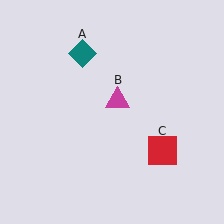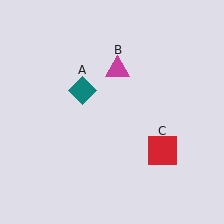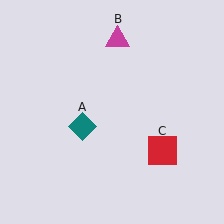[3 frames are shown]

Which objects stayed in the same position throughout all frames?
Red square (object C) remained stationary.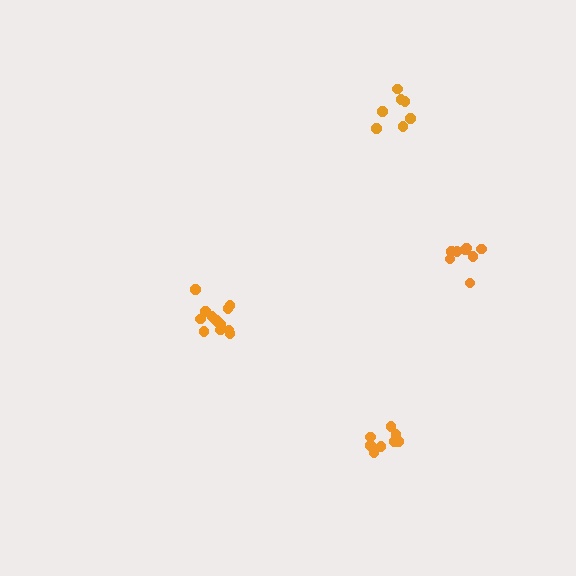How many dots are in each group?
Group 1: 7 dots, Group 2: 12 dots, Group 3: 8 dots, Group 4: 8 dots (35 total).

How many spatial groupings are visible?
There are 4 spatial groupings.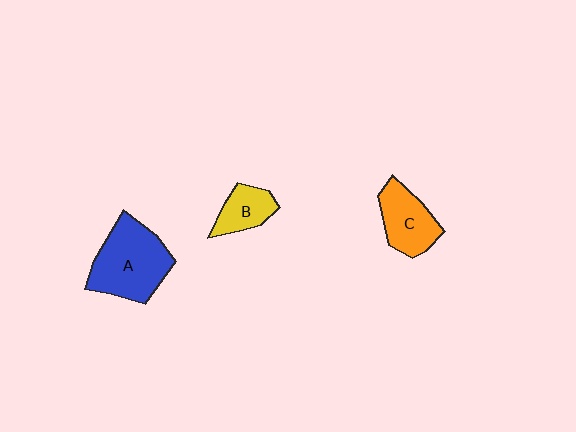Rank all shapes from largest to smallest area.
From largest to smallest: A (blue), C (orange), B (yellow).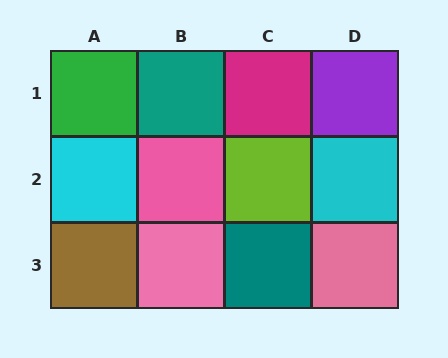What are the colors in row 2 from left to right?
Cyan, pink, lime, cyan.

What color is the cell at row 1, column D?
Purple.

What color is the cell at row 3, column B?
Pink.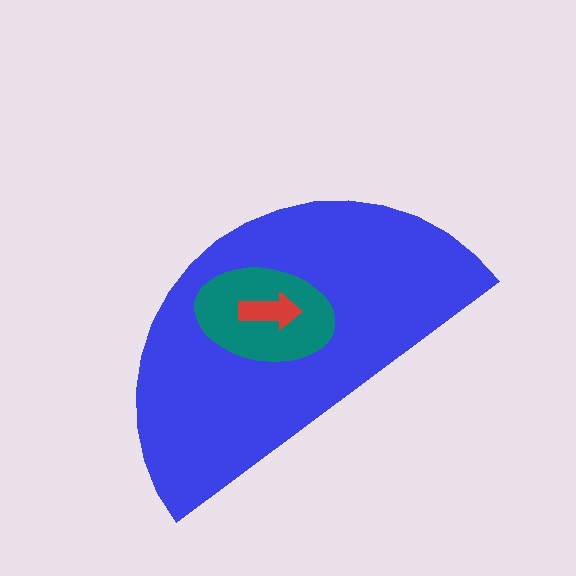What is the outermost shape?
The blue semicircle.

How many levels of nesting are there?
3.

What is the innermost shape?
The red arrow.